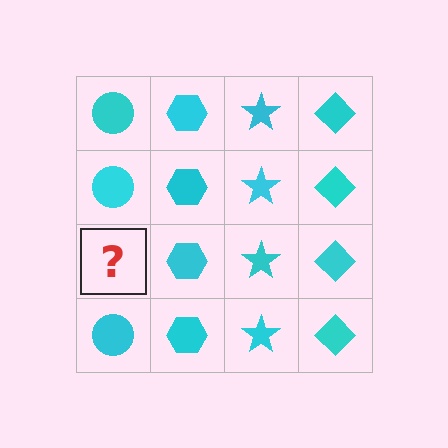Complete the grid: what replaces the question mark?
The question mark should be replaced with a cyan circle.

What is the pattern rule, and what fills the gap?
The rule is that each column has a consistent shape. The gap should be filled with a cyan circle.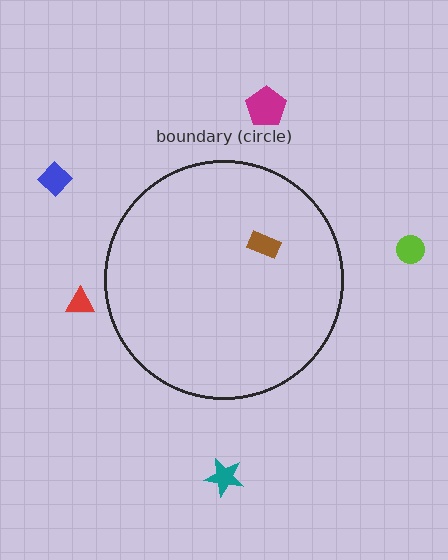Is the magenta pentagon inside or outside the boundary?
Outside.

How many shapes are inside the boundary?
1 inside, 5 outside.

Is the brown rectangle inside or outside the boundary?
Inside.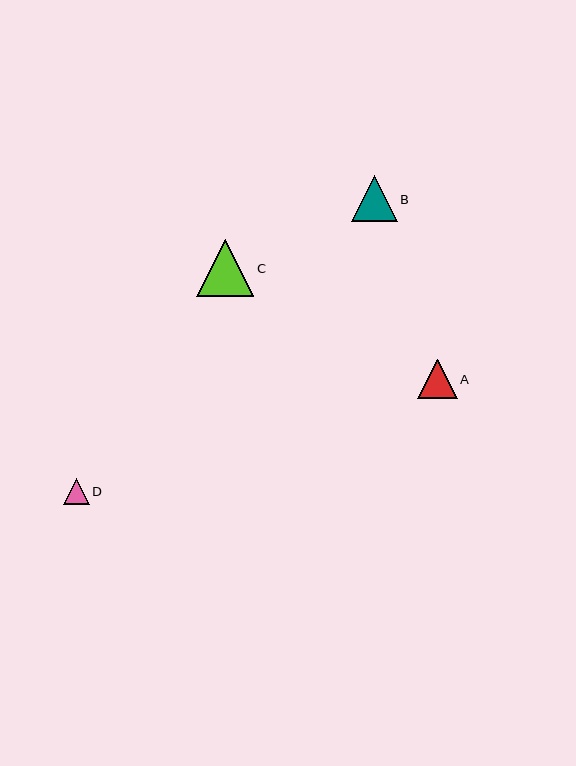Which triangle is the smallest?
Triangle D is the smallest with a size of approximately 26 pixels.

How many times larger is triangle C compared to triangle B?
Triangle C is approximately 1.2 times the size of triangle B.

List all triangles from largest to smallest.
From largest to smallest: C, B, A, D.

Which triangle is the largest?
Triangle C is the largest with a size of approximately 57 pixels.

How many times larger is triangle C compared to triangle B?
Triangle C is approximately 1.2 times the size of triangle B.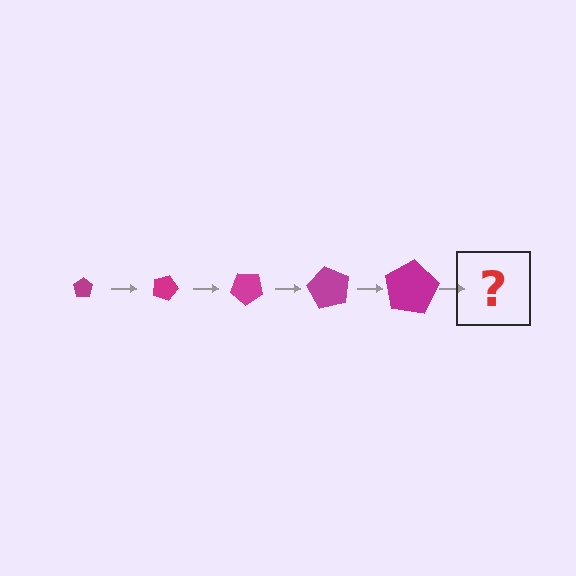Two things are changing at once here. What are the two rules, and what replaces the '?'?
The two rules are that the pentagon grows larger each step and it rotates 20 degrees each step. The '?' should be a pentagon, larger than the previous one and rotated 100 degrees from the start.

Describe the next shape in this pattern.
It should be a pentagon, larger than the previous one and rotated 100 degrees from the start.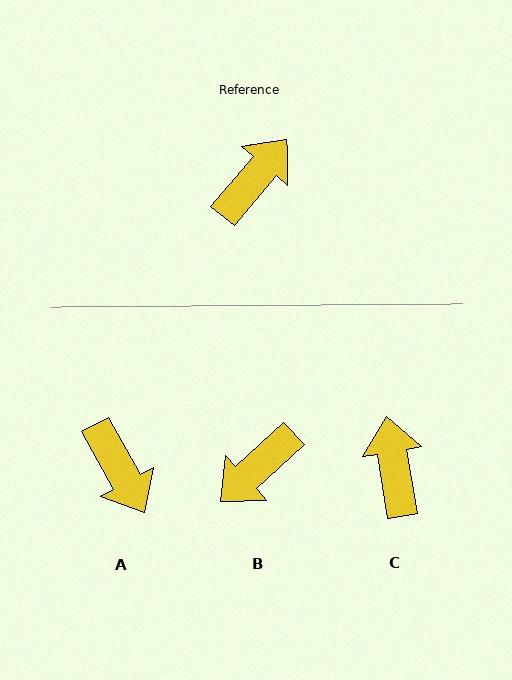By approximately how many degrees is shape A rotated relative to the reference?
Approximately 111 degrees clockwise.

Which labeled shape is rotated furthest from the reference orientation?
B, about 173 degrees away.